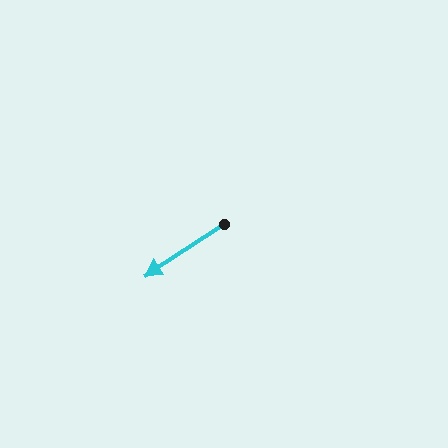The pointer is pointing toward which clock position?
Roughly 8 o'clock.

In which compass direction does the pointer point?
Southwest.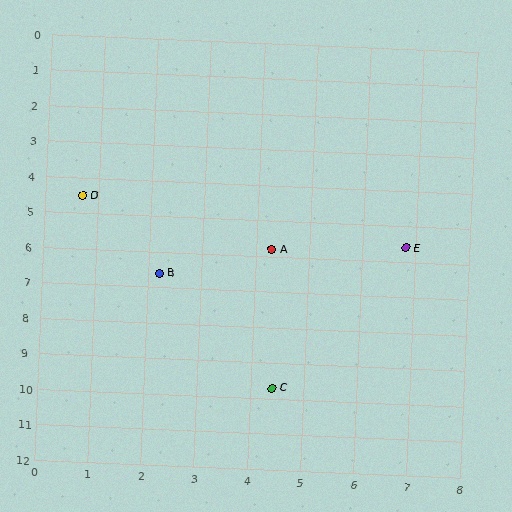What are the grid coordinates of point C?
Point C is at approximately (4.4, 9.7).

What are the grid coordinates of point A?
Point A is at approximately (4.3, 5.8).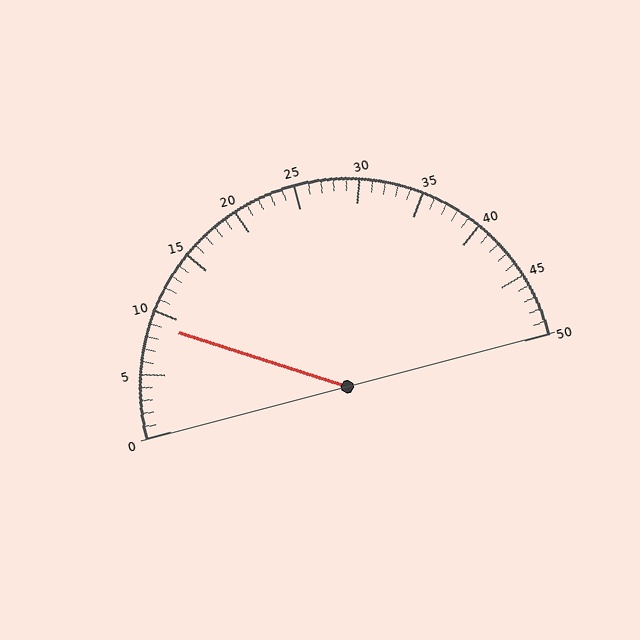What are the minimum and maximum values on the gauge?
The gauge ranges from 0 to 50.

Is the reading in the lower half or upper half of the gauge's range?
The reading is in the lower half of the range (0 to 50).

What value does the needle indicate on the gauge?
The needle indicates approximately 9.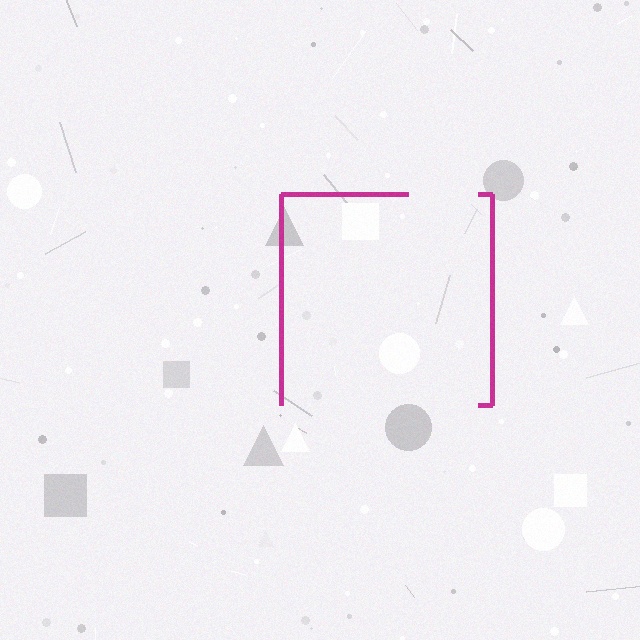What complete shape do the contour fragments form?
The contour fragments form a square.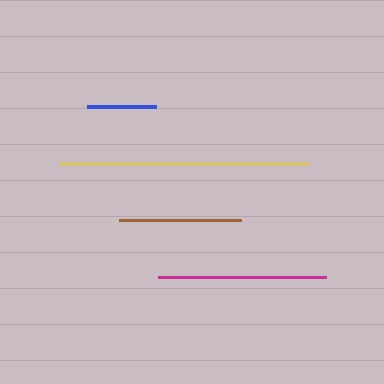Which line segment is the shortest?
The blue line is the shortest at approximately 69 pixels.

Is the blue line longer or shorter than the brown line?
The brown line is longer than the blue line.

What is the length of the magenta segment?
The magenta segment is approximately 168 pixels long.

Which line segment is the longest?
The yellow line is the longest at approximately 249 pixels.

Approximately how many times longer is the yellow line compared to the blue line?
The yellow line is approximately 3.6 times the length of the blue line.